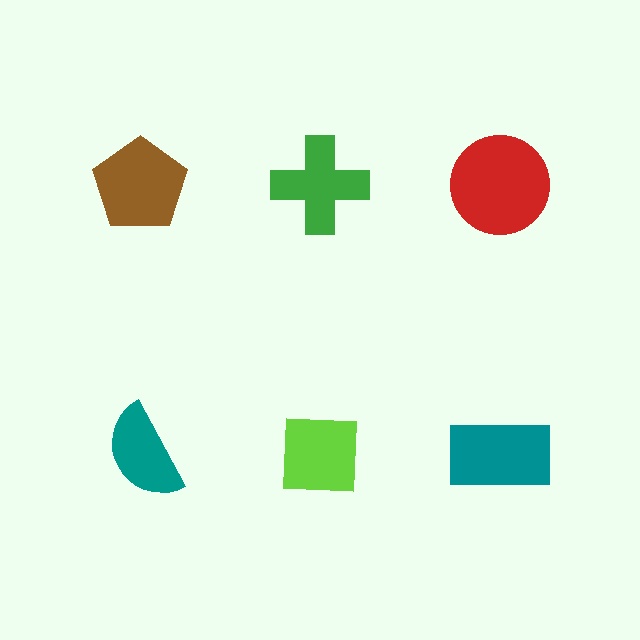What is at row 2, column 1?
A teal semicircle.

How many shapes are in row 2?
3 shapes.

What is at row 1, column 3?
A red circle.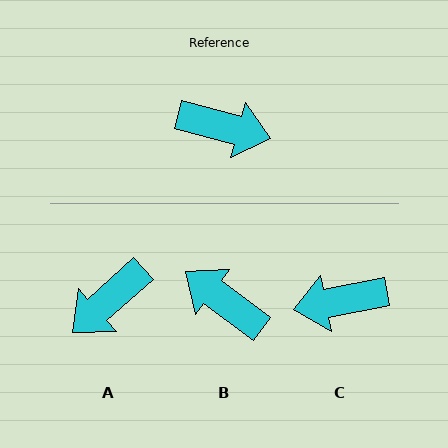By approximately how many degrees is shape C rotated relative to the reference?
Approximately 154 degrees clockwise.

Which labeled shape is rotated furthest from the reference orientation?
B, about 158 degrees away.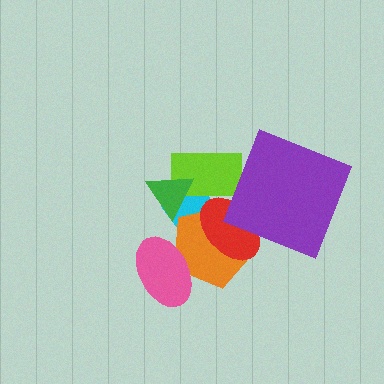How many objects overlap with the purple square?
1 object overlaps with the purple square.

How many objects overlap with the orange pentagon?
4 objects overlap with the orange pentagon.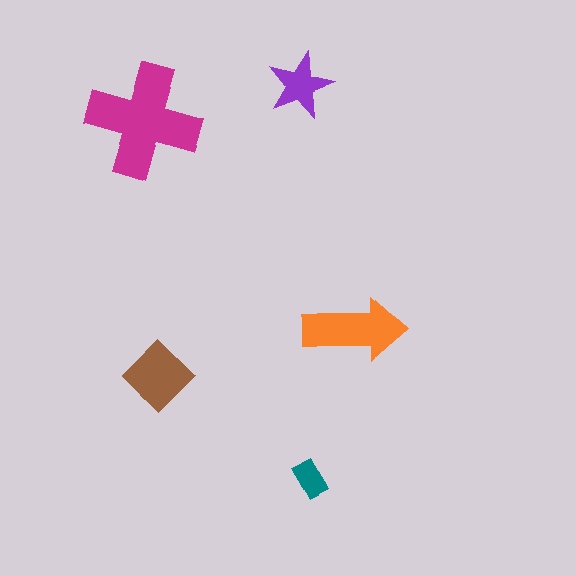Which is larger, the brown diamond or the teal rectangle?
The brown diamond.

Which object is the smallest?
The teal rectangle.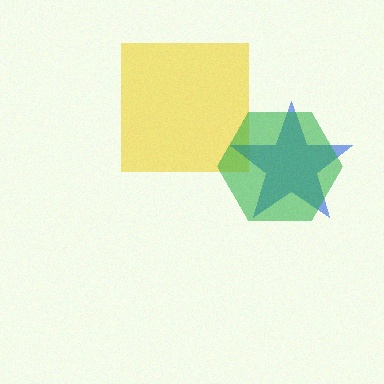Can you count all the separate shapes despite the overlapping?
Yes, there are 3 separate shapes.